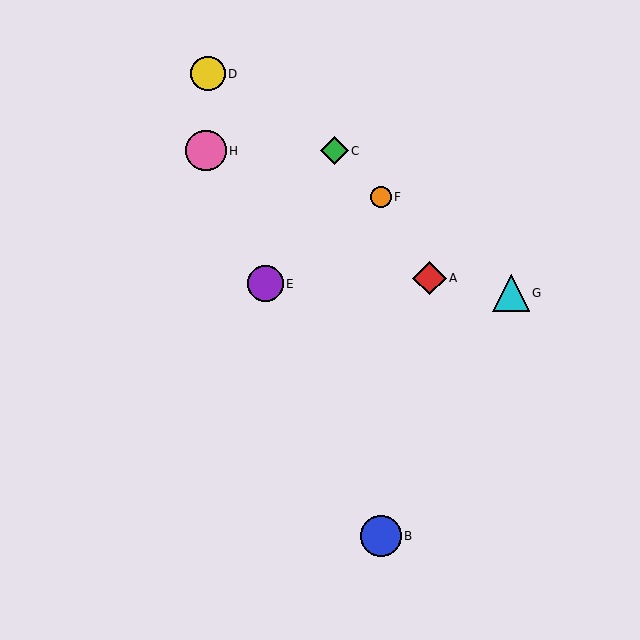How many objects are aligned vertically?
2 objects (B, F) are aligned vertically.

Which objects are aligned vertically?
Objects B, F are aligned vertically.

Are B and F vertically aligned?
Yes, both are at x≈381.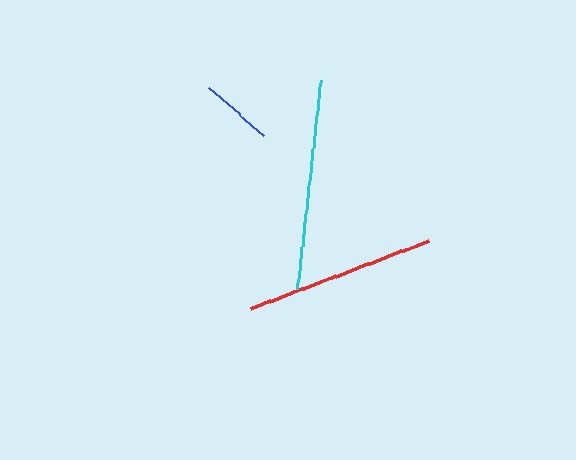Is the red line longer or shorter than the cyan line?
The cyan line is longer than the red line.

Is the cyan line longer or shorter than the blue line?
The cyan line is longer than the blue line.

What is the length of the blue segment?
The blue segment is approximately 73 pixels long.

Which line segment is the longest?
The cyan line is the longest at approximately 210 pixels.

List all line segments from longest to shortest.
From longest to shortest: cyan, red, blue.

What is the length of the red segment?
The red segment is approximately 191 pixels long.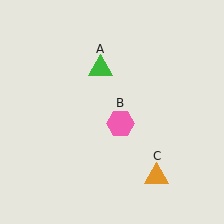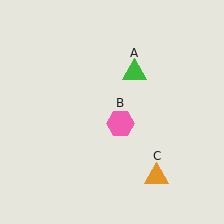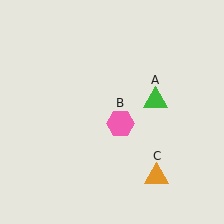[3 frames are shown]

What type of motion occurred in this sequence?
The green triangle (object A) rotated clockwise around the center of the scene.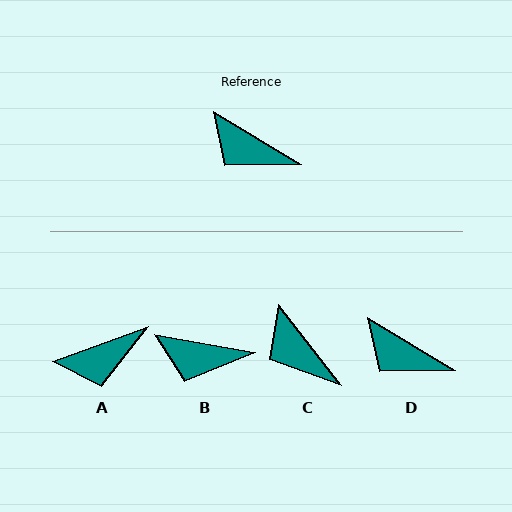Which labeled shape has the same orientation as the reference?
D.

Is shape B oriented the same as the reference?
No, it is off by about 21 degrees.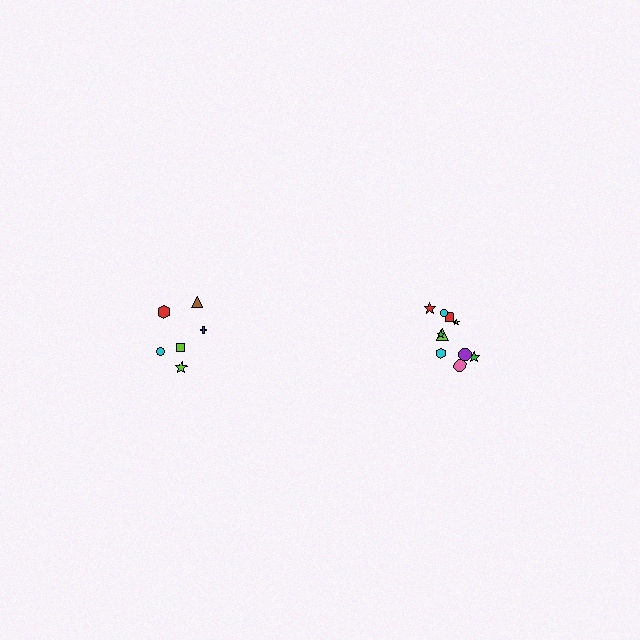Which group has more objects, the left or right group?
The right group.